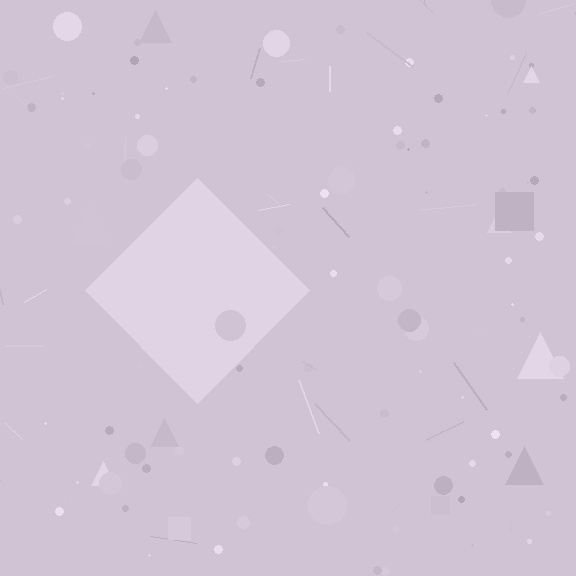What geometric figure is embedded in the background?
A diamond is embedded in the background.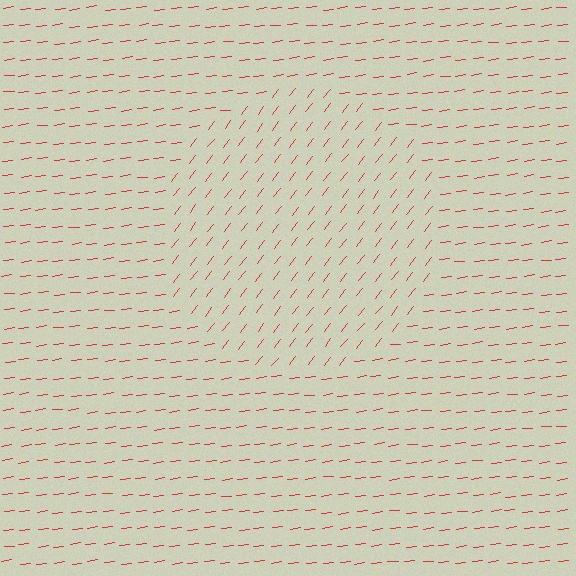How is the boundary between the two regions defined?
The boundary is defined purely by a change in line orientation (approximately 45 degrees difference). All lines are the same color and thickness.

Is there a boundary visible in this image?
Yes, there is a texture boundary formed by a change in line orientation.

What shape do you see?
I see a circle.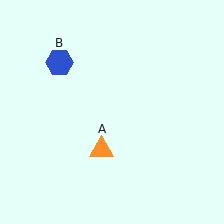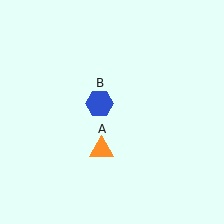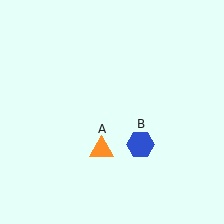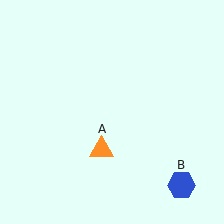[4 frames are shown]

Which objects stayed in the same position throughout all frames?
Orange triangle (object A) remained stationary.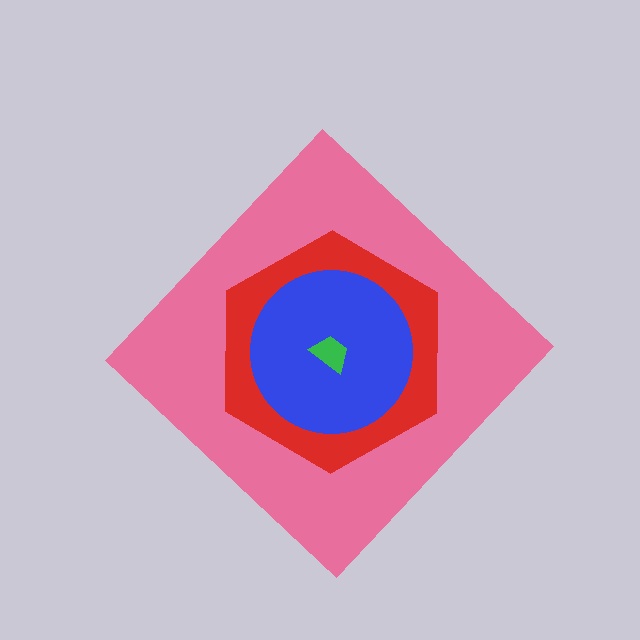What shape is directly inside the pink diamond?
The red hexagon.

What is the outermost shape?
The pink diamond.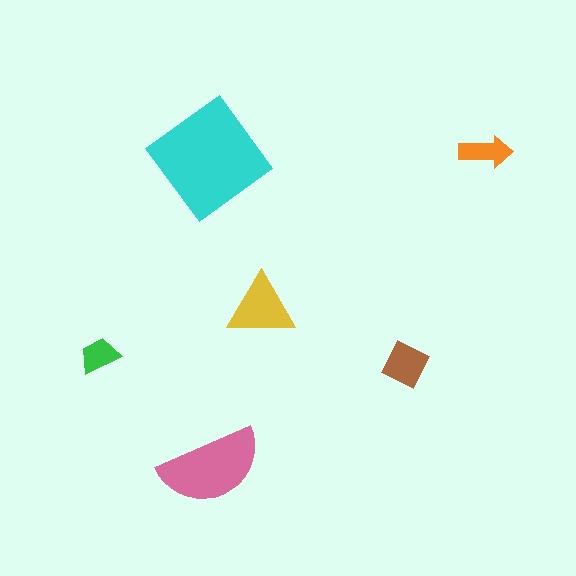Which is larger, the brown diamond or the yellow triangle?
The yellow triangle.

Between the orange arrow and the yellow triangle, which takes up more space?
The yellow triangle.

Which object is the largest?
The cyan diamond.